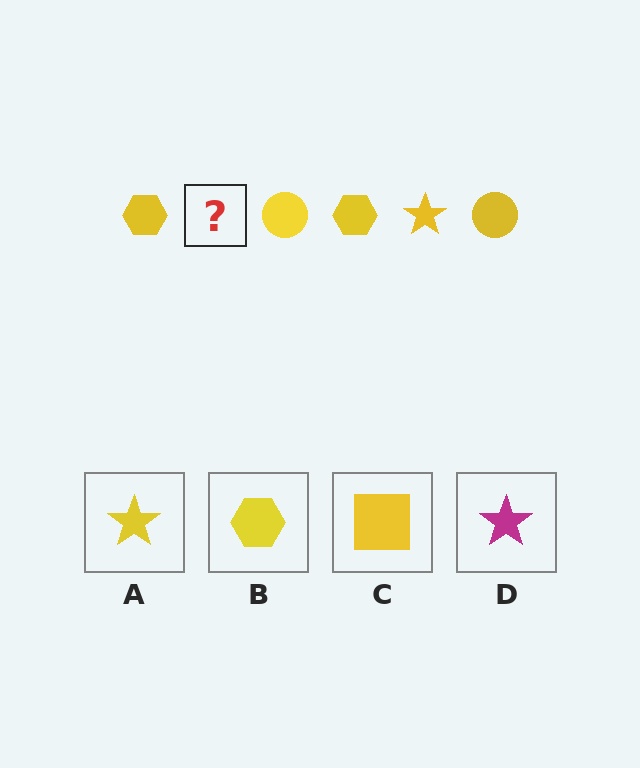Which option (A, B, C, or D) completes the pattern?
A.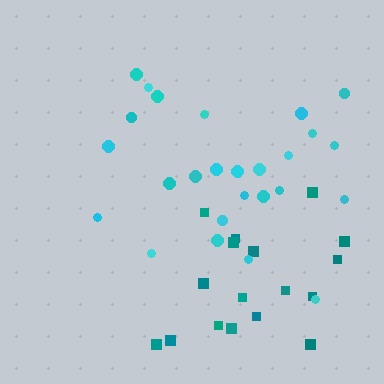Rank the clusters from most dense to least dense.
cyan, teal.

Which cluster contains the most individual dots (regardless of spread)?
Cyan (26).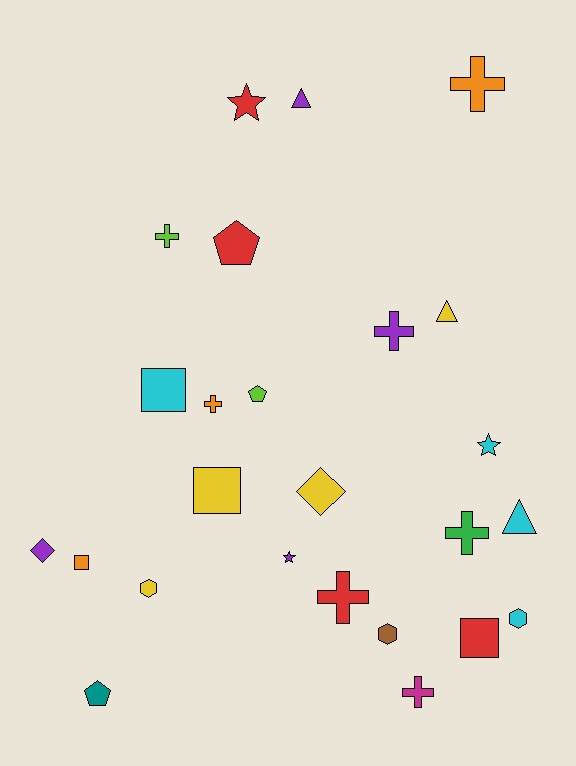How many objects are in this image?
There are 25 objects.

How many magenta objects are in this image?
There is 1 magenta object.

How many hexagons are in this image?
There are 3 hexagons.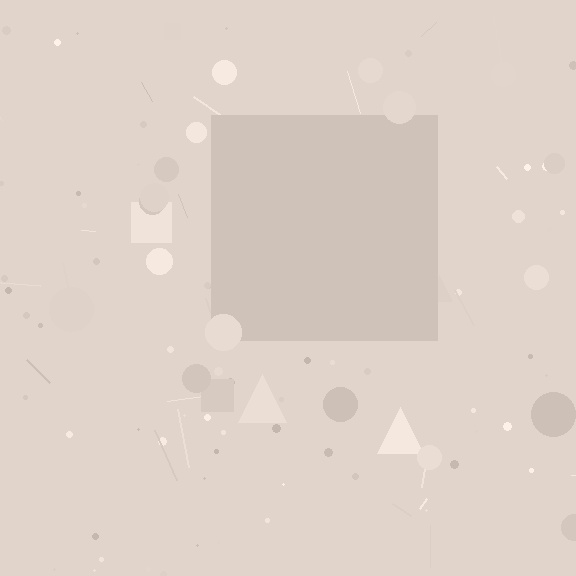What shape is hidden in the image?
A square is hidden in the image.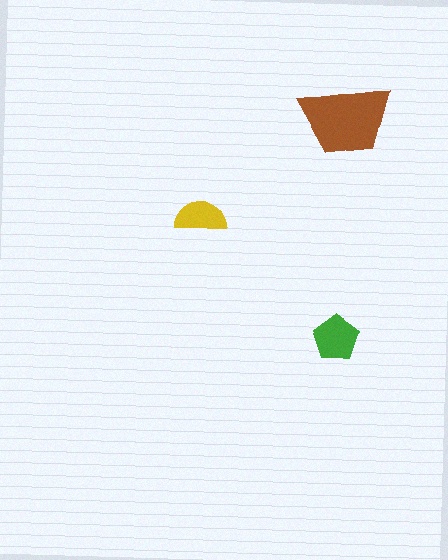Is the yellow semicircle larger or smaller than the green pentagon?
Smaller.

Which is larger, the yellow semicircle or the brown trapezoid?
The brown trapezoid.